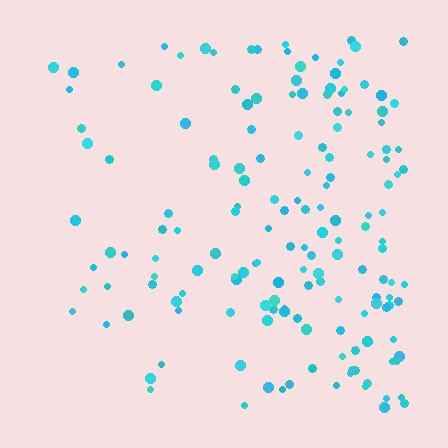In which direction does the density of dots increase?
From left to right, with the right side densest.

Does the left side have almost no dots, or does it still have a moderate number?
Still a moderate number, just noticeably fewer than the right.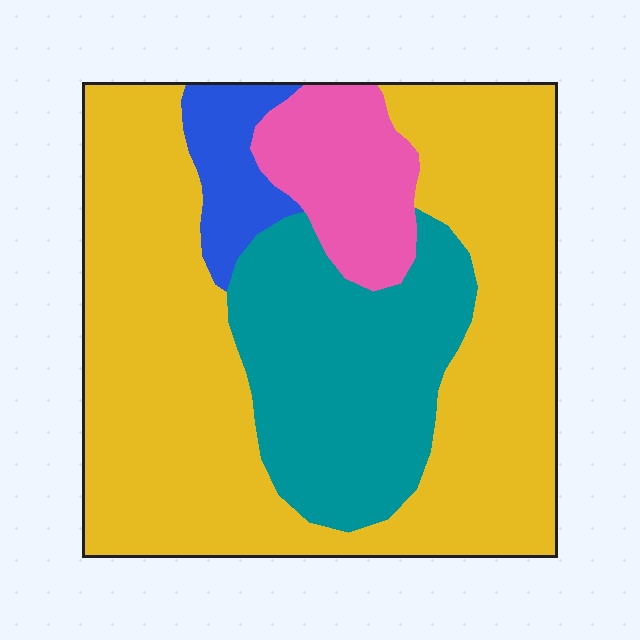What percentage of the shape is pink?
Pink covers roughly 10% of the shape.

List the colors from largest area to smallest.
From largest to smallest: yellow, teal, pink, blue.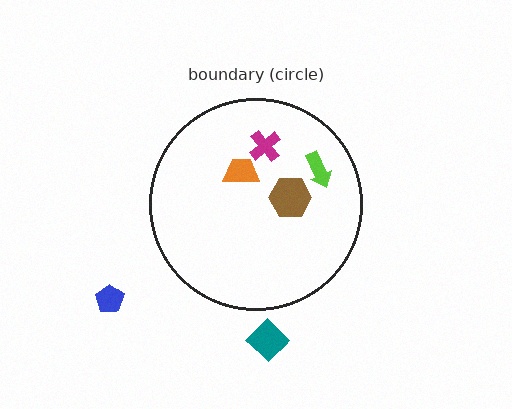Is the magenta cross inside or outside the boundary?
Inside.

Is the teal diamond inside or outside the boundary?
Outside.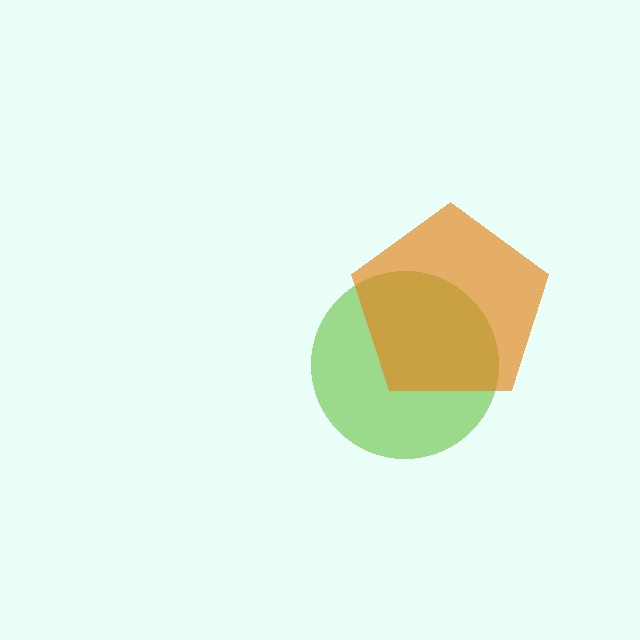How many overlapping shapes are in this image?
There are 2 overlapping shapes in the image.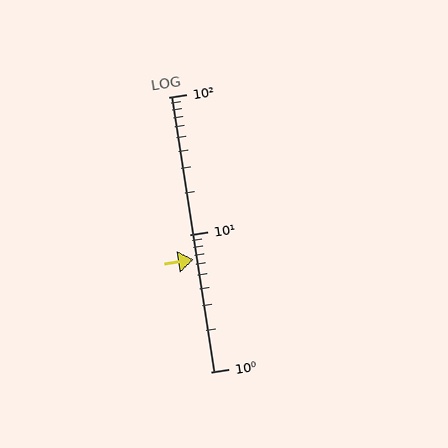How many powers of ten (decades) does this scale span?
The scale spans 2 decades, from 1 to 100.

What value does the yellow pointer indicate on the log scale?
The pointer indicates approximately 6.6.